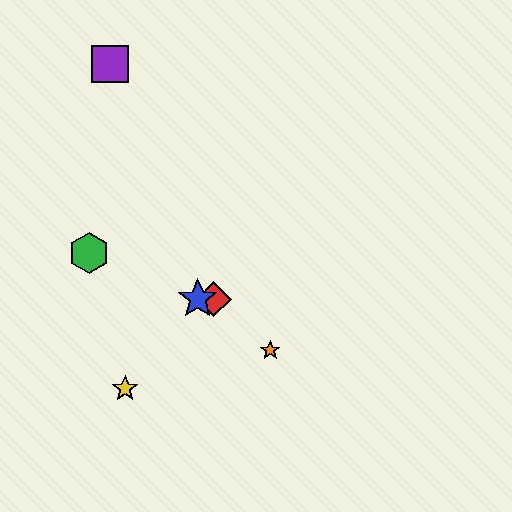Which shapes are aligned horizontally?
The red diamond, the blue star are aligned horizontally.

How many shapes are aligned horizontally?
2 shapes (the red diamond, the blue star) are aligned horizontally.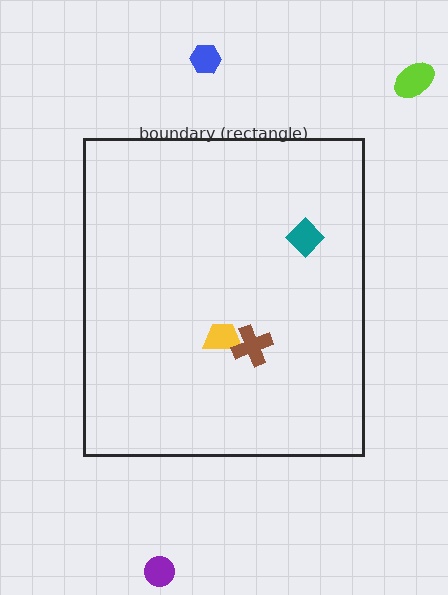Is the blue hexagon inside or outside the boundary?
Outside.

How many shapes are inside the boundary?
3 inside, 3 outside.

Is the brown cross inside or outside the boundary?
Inside.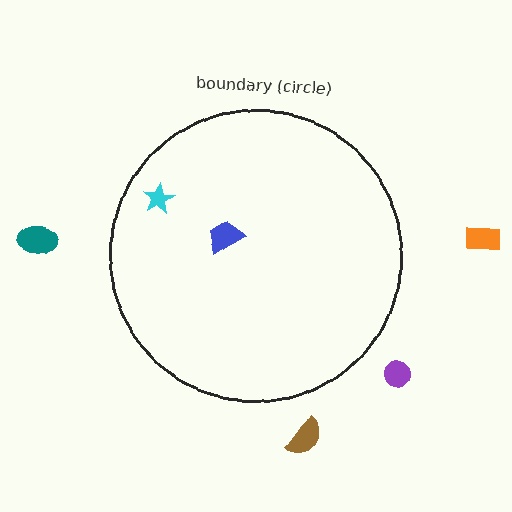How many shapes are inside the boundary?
2 inside, 4 outside.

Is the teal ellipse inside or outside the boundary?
Outside.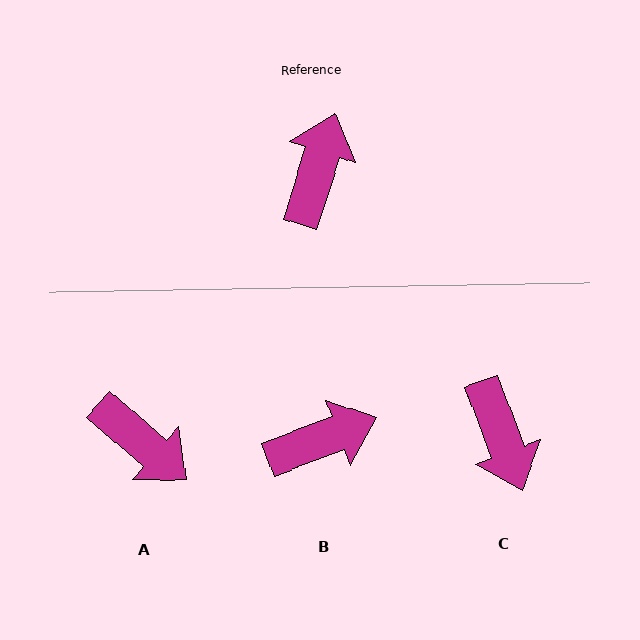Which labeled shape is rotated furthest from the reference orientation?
C, about 142 degrees away.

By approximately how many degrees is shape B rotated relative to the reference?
Approximately 51 degrees clockwise.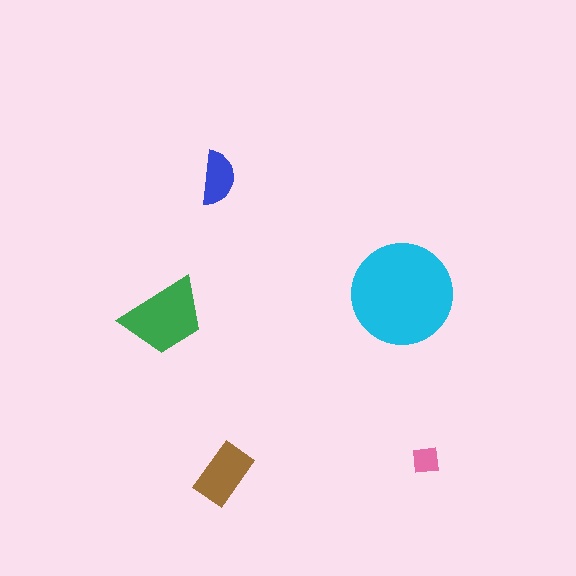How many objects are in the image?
There are 5 objects in the image.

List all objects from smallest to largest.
The pink square, the blue semicircle, the brown rectangle, the green trapezoid, the cyan circle.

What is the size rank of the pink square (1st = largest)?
5th.